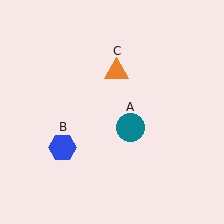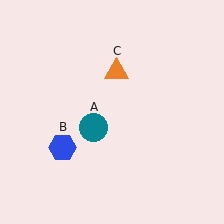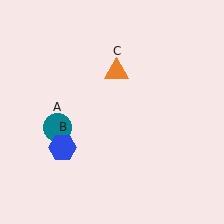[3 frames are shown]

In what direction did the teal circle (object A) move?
The teal circle (object A) moved left.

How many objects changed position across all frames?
1 object changed position: teal circle (object A).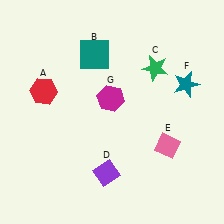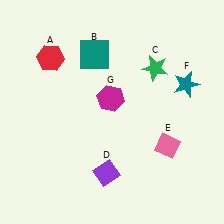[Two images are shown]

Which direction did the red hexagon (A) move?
The red hexagon (A) moved up.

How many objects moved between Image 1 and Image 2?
1 object moved between the two images.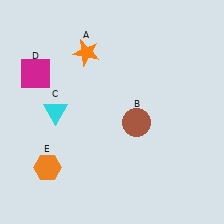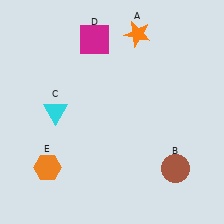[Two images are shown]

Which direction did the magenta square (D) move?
The magenta square (D) moved right.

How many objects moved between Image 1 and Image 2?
3 objects moved between the two images.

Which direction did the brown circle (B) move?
The brown circle (B) moved down.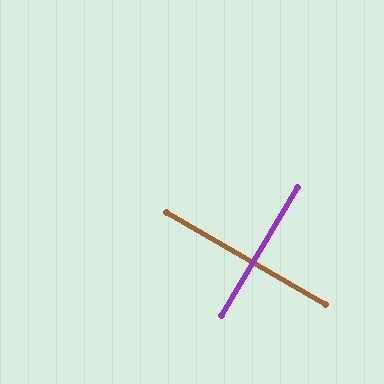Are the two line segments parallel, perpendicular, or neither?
Perpendicular — they meet at approximately 89°.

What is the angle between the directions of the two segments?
Approximately 89 degrees.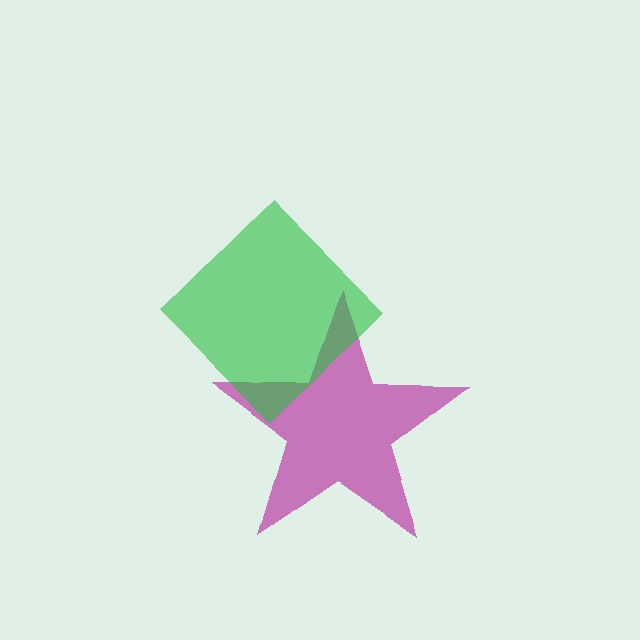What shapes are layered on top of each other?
The layered shapes are: a magenta star, a green diamond.